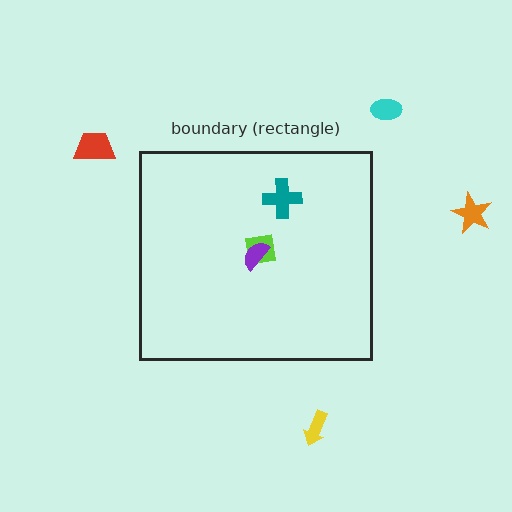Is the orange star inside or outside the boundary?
Outside.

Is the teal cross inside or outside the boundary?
Inside.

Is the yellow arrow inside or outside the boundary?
Outside.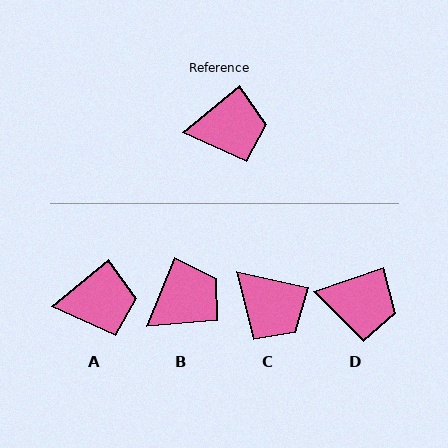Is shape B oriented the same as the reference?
No, it is off by about 29 degrees.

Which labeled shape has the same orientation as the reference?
A.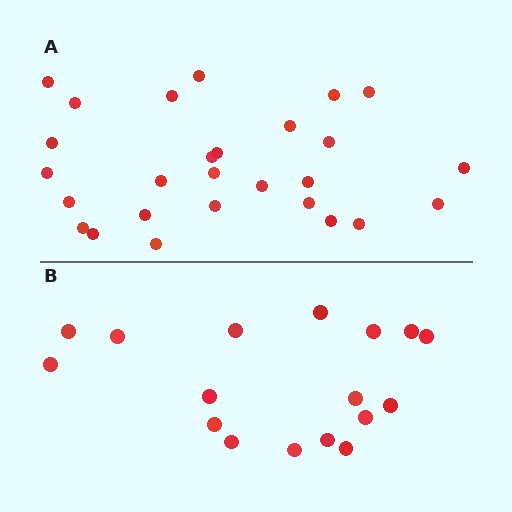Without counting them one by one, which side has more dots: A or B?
Region A (the top region) has more dots.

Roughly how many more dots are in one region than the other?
Region A has roughly 10 or so more dots than region B.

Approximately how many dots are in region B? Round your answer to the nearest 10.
About 20 dots. (The exact count is 17, which rounds to 20.)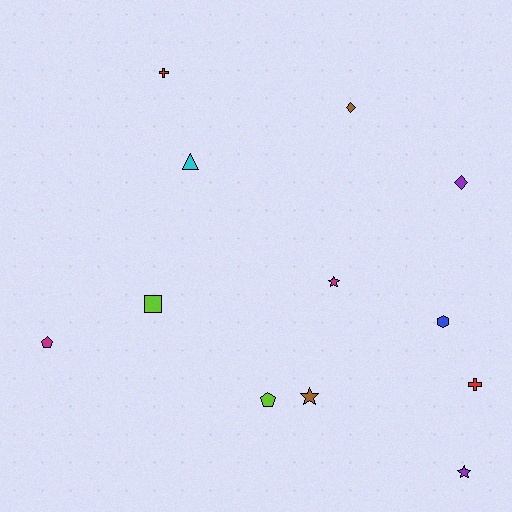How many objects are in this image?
There are 12 objects.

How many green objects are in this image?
There are no green objects.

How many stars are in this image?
There are 3 stars.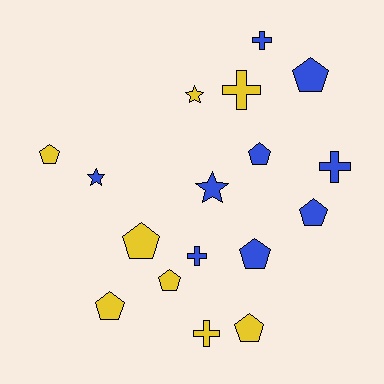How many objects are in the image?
There are 17 objects.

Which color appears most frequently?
Blue, with 9 objects.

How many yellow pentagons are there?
There are 5 yellow pentagons.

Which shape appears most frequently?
Pentagon, with 9 objects.